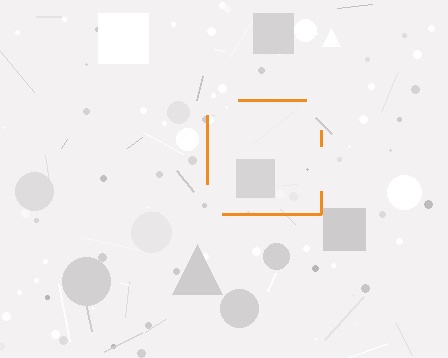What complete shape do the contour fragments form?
The contour fragments form a square.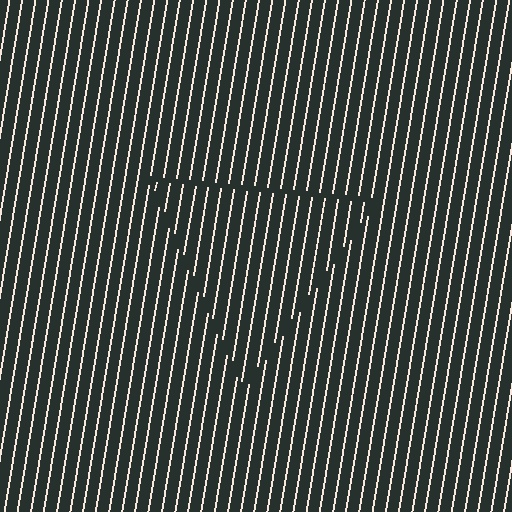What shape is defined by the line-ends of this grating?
An illusory triangle. The interior of the shape contains the same grating, shifted by half a period — the contour is defined by the phase discontinuity where line-ends from the inner and outer gratings abut.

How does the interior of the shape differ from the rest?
The interior of the shape contains the same grating, shifted by half a period — the contour is defined by the phase discontinuity where line-ends from the inner and outer gratings abut.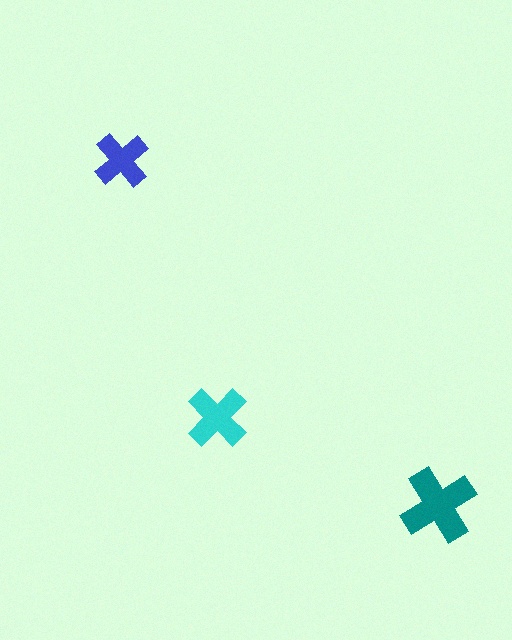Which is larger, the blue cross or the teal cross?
The teal one.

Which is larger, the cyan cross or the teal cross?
The teal one.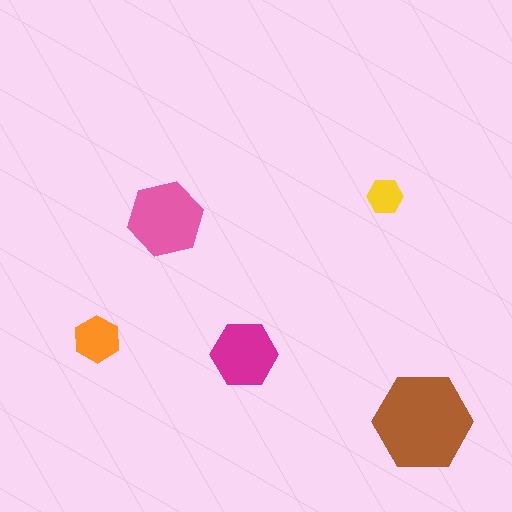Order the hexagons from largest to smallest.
the brown one, the pink one, the magenta one, the orange one, the yellow one.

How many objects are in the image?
There are 5 objects in the image.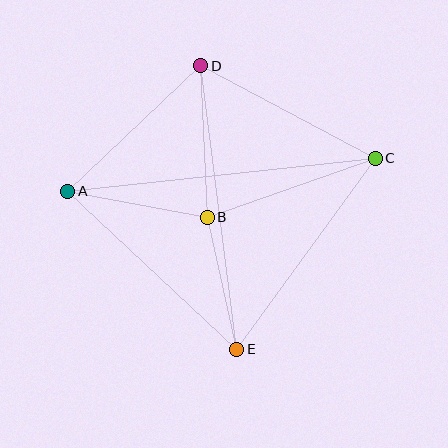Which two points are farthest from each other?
Points A and C are farthest from each other.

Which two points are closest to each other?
Points B and E are closest to each other.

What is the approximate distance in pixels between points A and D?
The distance between A and D is approximately 183 pixels.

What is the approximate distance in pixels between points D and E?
The distance between D and E is approximately 286 pixels.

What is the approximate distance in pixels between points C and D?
The distance between C and D is approximately 198 pixels.